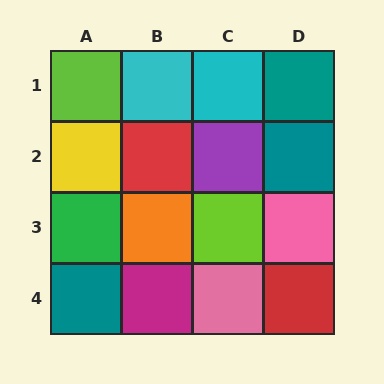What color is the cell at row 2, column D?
Teal.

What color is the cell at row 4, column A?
Teal.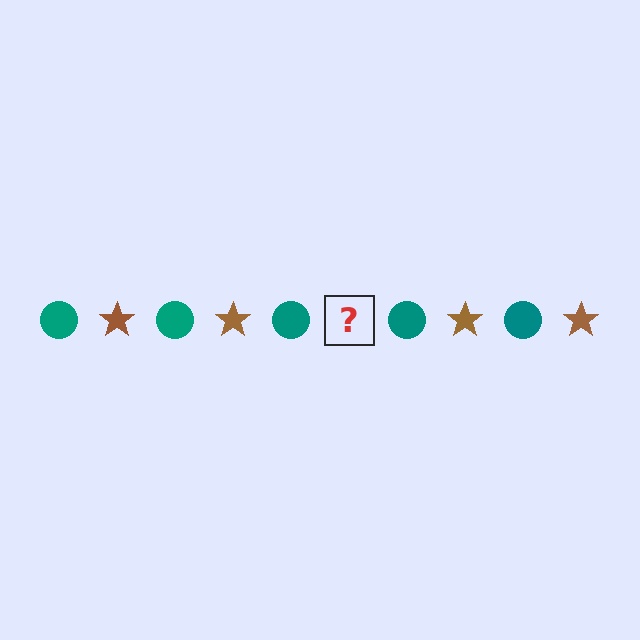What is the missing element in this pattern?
The missing element is a brown star.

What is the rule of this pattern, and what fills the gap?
The rule is that the pattern alternates between teal circle and brown star. The gap should be filled with a brown star.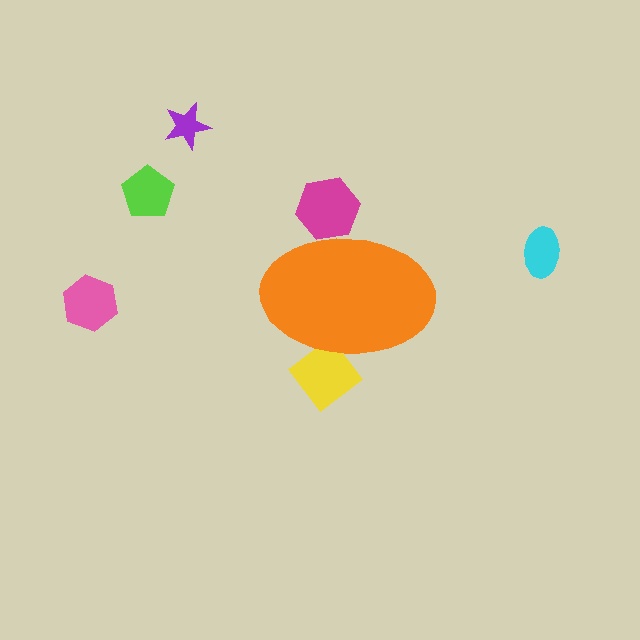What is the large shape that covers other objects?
An orange ellipse.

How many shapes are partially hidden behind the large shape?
2 shapes are partially hidden.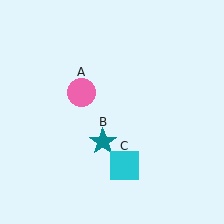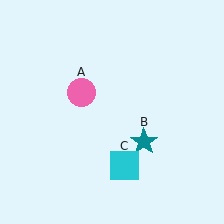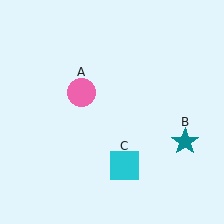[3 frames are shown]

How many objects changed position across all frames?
1 object changed position: teal star (object B).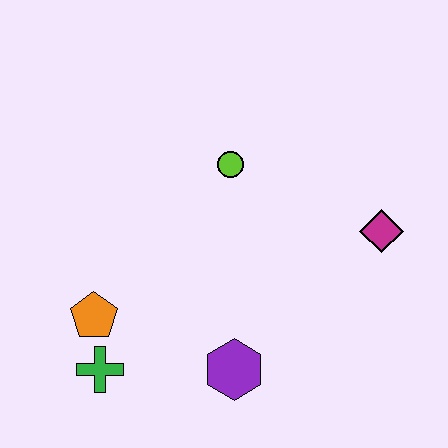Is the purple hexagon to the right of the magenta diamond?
No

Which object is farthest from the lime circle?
The green cross is farthest from the lime circle.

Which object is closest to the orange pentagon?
The green cross is closest to the orange pentagon.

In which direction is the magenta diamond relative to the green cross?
The magenta diamond is to the right of the green cross.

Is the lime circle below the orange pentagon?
No